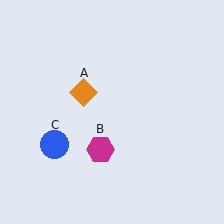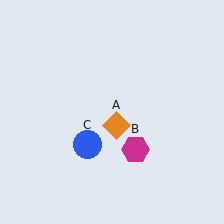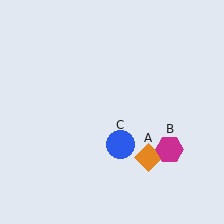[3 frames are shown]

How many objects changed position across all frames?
3 objects changed position: orange diamond (object A), magenta hexagon (object B), blue circle (object C).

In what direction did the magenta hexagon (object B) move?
The magenta hexagon (object B) moved right.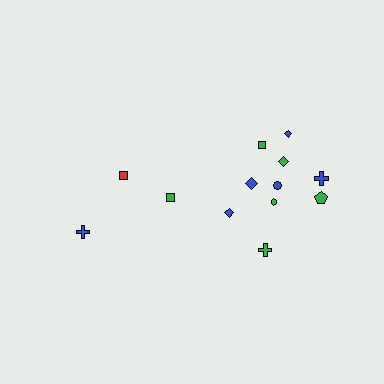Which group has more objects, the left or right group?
The right group.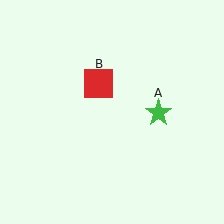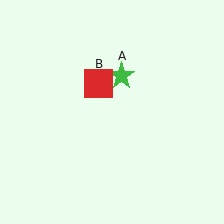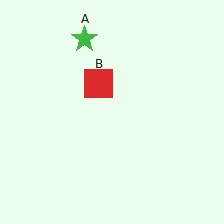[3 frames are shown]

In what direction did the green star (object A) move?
The green star (object A) moved up and to the left.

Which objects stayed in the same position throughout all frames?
Red square (object B) remained stationary.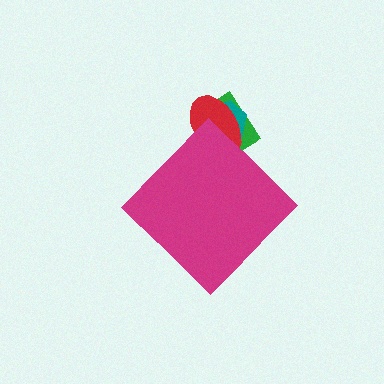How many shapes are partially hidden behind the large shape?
3 shapes are partially hidden.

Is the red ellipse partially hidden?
Yes, the red ellipse is partially hidden behind the magenta diamond.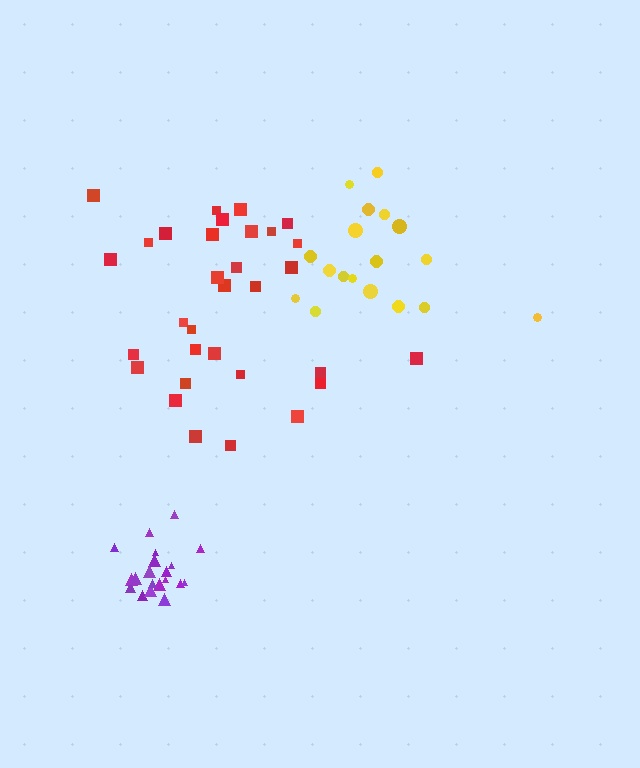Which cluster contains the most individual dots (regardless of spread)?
Red (32).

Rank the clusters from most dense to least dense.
purple, yellow, red.